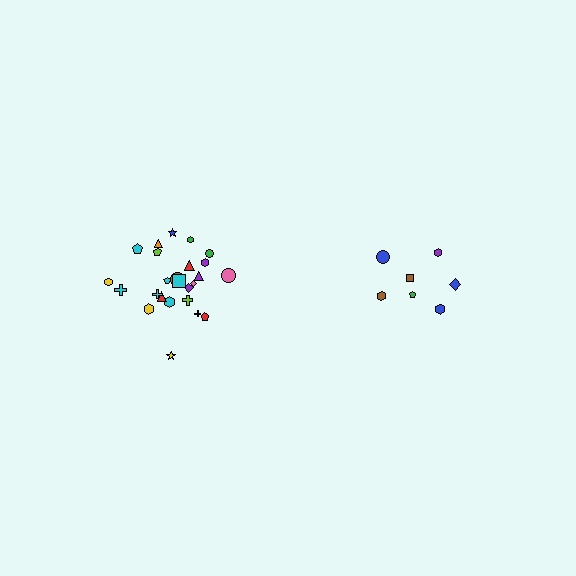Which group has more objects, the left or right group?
The left group.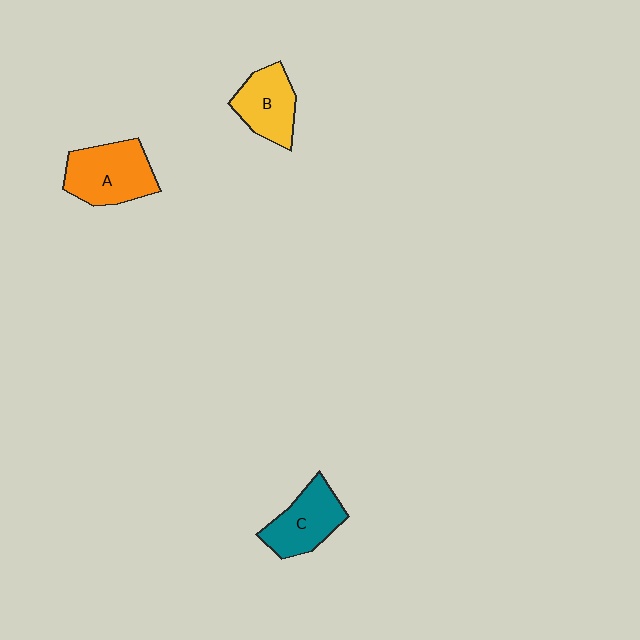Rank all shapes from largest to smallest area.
From largest to smallest: A (orange), C (teal), B (yellow).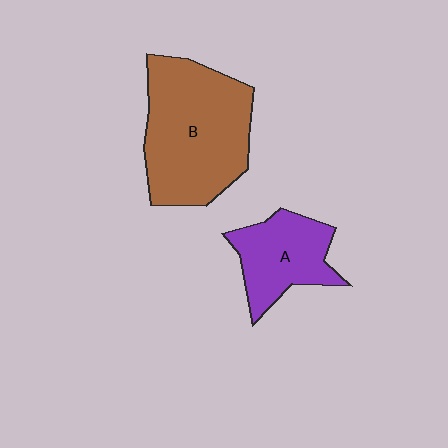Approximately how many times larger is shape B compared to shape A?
Approximately 1.8 times.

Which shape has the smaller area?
Shape A (purple).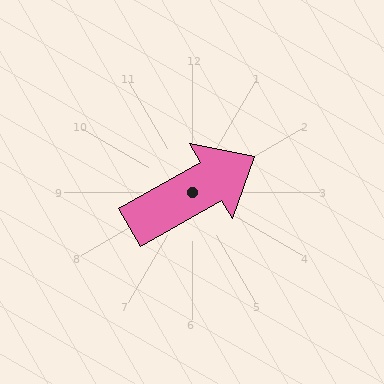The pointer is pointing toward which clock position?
Roughly 2 o'clock.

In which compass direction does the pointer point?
Northeast.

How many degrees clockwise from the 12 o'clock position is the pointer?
Approximately 60 degrees.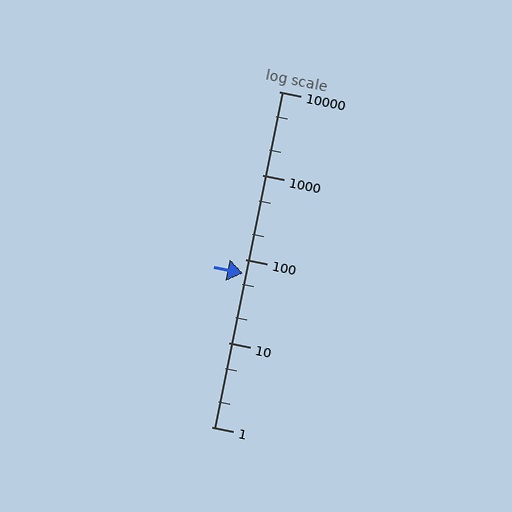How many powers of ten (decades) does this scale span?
The scale spans 4 decades, from 1 to 10000.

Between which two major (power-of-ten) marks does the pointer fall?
The pointer is between 10 and 100.